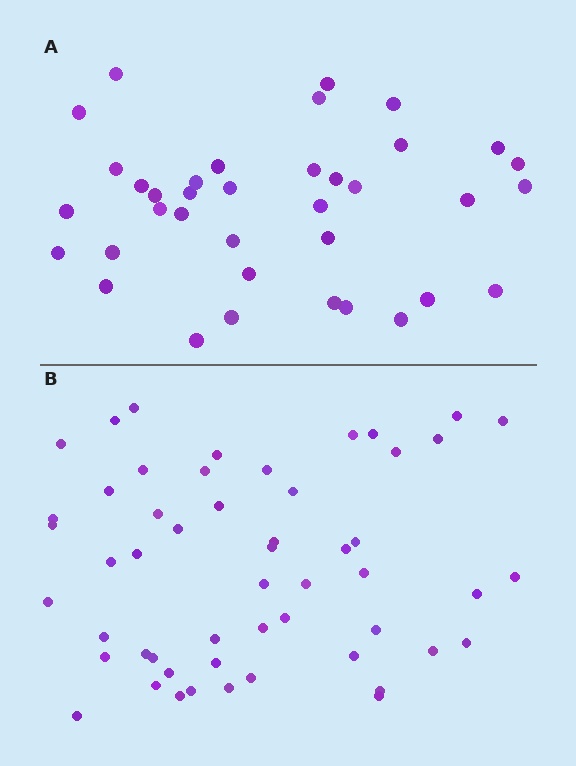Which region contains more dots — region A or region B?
Region B (the bottom region) has more dots.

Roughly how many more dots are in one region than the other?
Region B has approximately 15 more dots than region A.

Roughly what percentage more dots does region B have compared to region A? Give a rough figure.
About 45% more.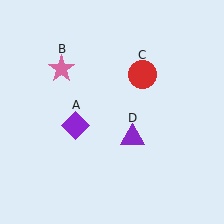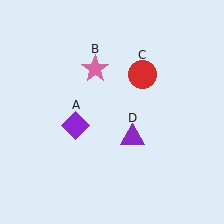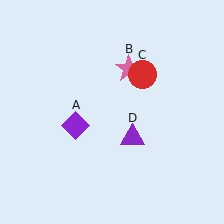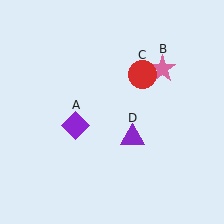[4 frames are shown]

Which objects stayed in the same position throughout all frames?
Purple diamond (object A) and red circle (object C) and purple triangle (object D) remained stationary.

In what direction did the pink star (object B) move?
The pink star (object B) moved right.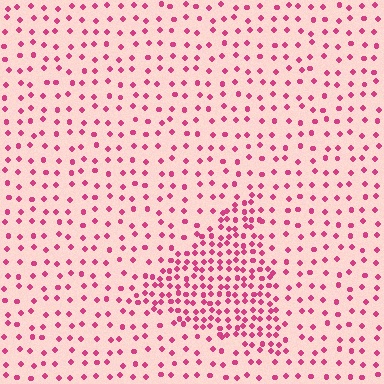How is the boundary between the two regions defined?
The boundary is defined by a change in element density (approximately 2.4x ratio). All elements are the same color, size, and shape.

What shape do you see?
I see a triangle.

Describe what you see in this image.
The image contains small magenta elements arranged at two different densities. A triangle-shaped region is visible where the elements are more densely packed than the surrounding area.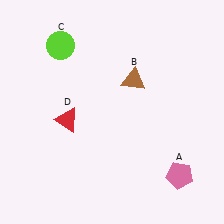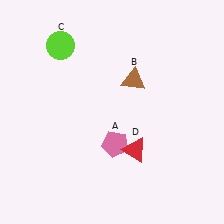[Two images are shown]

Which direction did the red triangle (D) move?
The red triangle (D) moved right.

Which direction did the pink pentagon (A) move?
The pink pentagon (A) moved left.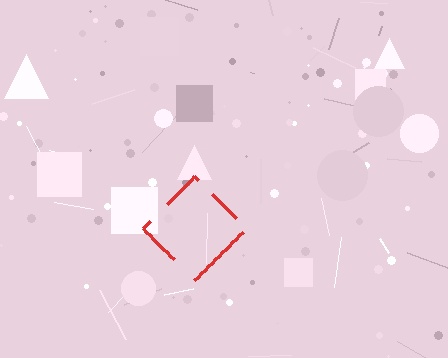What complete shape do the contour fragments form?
The contour fragments form a diamond.